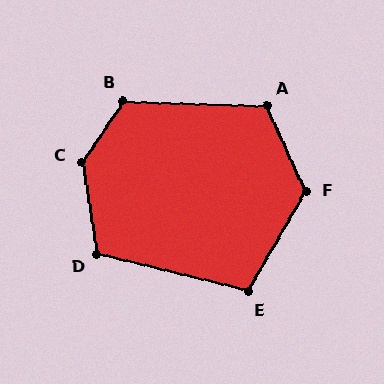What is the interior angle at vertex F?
Approximately 125 degrees (obtuse).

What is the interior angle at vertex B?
Approximately 122 degrees (obtuse).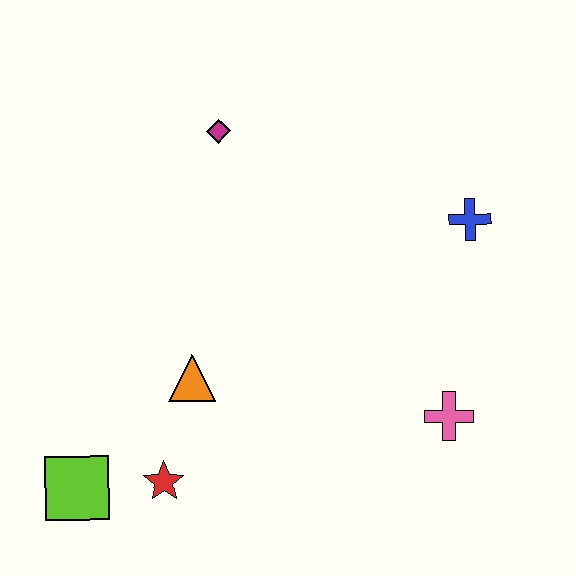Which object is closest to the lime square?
The red star is closest to the lime square.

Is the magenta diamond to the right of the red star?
Yes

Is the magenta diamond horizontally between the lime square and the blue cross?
Yes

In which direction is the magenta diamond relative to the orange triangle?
The magenta diamond is above the orange triangle.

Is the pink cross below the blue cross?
Yes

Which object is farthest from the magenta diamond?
The lime square is farthest from the magenta diamond.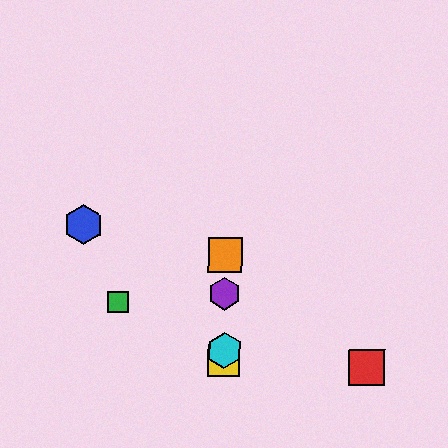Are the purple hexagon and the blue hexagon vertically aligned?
No, the purple hexagon is at x≈225 and the blue hexagon is at x≈84.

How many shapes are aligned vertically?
4 shapes (the yellow square, the purple hexagon, the orange square, the cyan hexagon) are aligned vertically.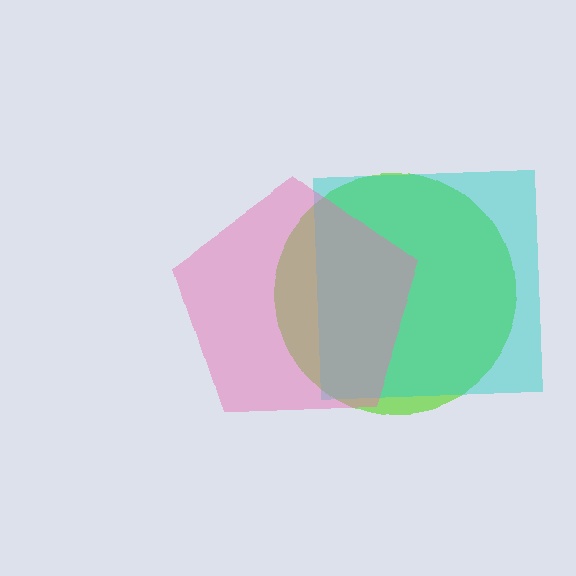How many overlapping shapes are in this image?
There are 3 overlapping shapes in the image.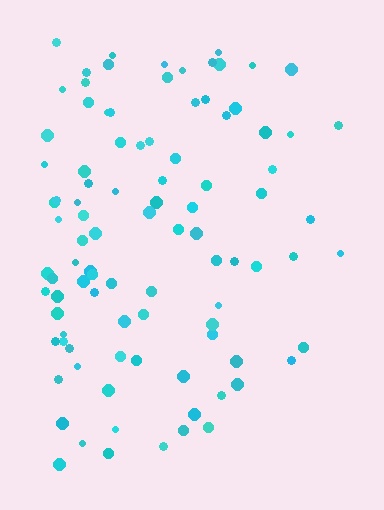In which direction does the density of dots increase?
From right to left, with the left side densest.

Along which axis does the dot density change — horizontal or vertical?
Horizontal.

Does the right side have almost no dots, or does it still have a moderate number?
Still a moderate number, just noticeably fewer than the left.